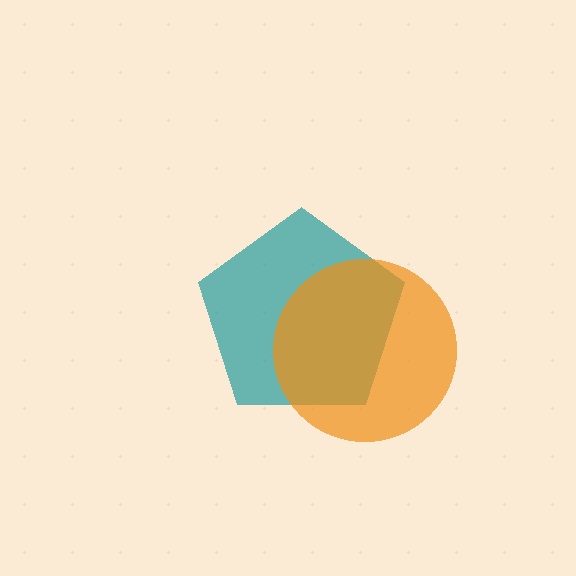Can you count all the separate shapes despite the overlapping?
Yes, there are 2 separate shapes.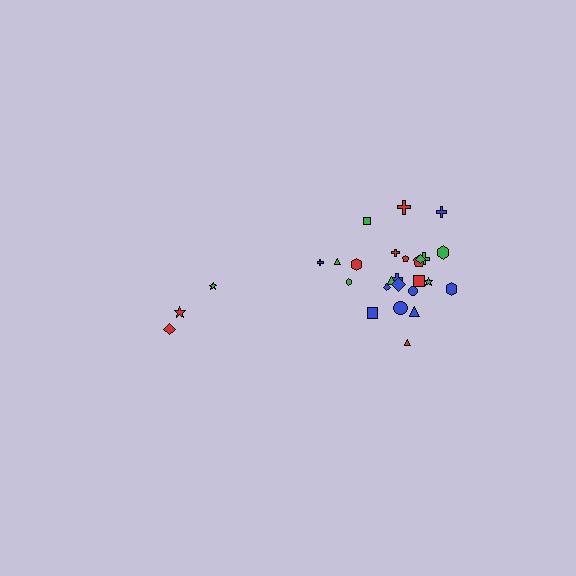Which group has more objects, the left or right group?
The right group.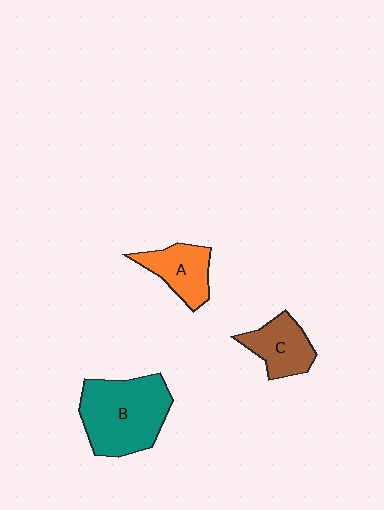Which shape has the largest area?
Shape B (teal).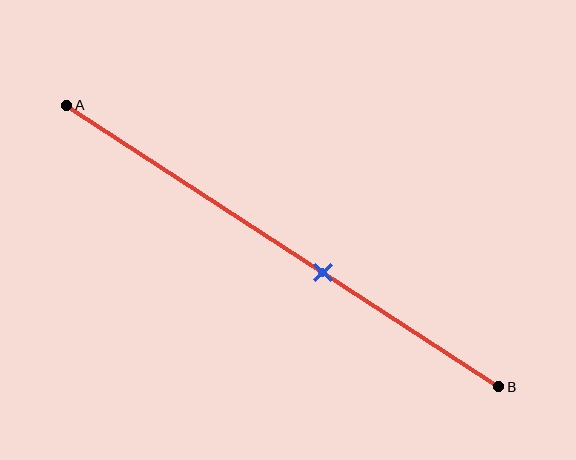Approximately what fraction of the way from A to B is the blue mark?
The blue mark is approximately 60% of the way from A to B.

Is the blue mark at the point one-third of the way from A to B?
No, the mark is at about 60% from A, not at the 33% one-third point.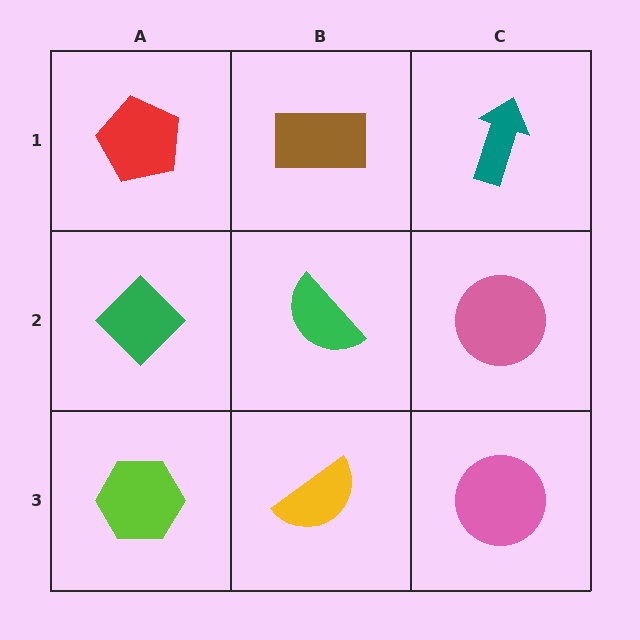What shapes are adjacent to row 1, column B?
A green semicircle (row 2, column B), a red pentagon (row 1, column A), a teal arrow (row 1, column C).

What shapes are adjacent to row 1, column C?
A pink circle (row 2, column C), a brown rectangle (row 1, column B).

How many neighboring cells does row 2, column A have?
3.